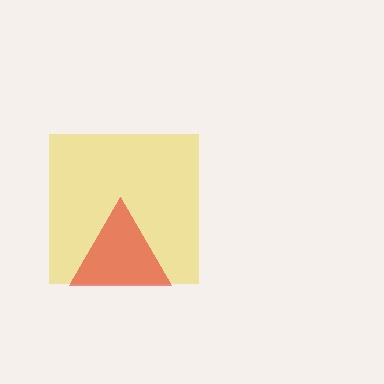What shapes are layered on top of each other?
The layered shapes are: a yellow square, a red triangle.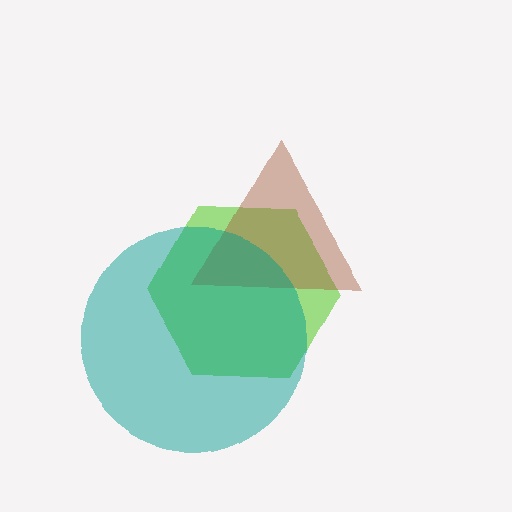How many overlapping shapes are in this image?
There are 3 overlapping shapes in the image.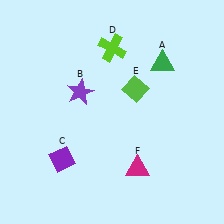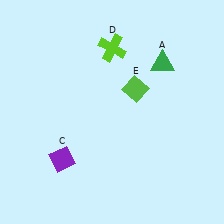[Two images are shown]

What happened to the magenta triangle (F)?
The magenta triangle (F) was removed in Image 2. It was in the bottom-right area of Image 1.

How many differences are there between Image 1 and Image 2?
There are 2 differences between the two images.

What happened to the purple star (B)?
The purple star (B) was removed in Image 2. It was in the top-left area of Image 1.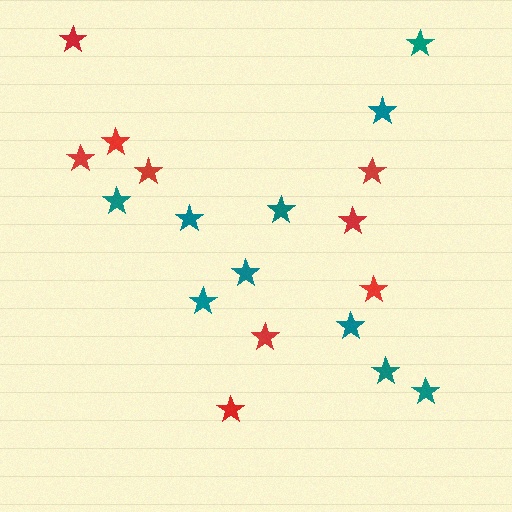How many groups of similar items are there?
There are 2 groups: one group of teal stars (10) and one group of red stars (9).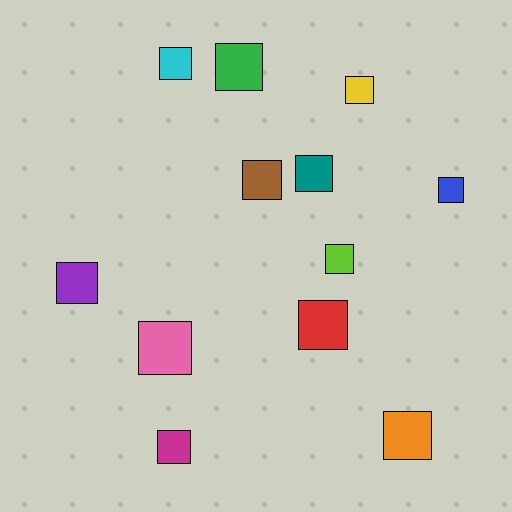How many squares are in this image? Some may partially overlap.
There are 12 squares.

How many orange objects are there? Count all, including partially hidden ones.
There is 1 orange object.